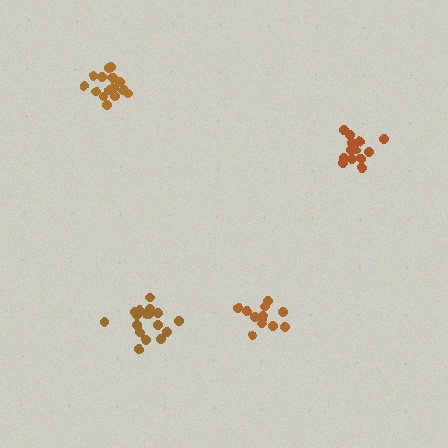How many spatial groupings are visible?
There are 4 spatial groupings.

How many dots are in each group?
Group 1: 17 dots, Group 2: 14 dots, Group 3: 17 dots, Group 4: 12 dots (60 total).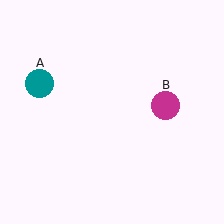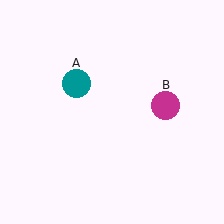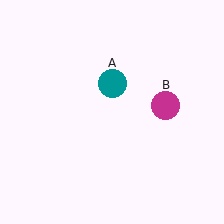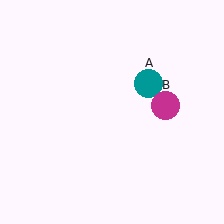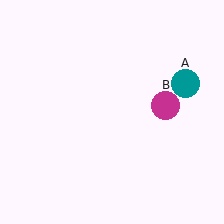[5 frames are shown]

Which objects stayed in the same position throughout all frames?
Magenta circle (object B) remained stationary.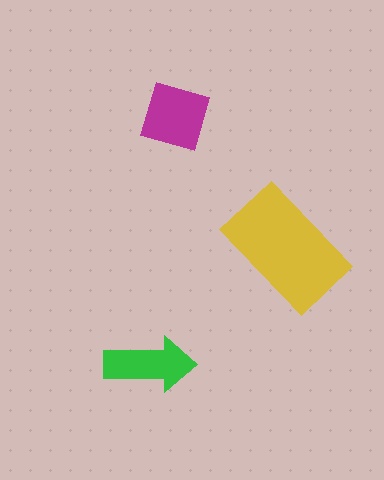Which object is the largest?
The yellow rectangle.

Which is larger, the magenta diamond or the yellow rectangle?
The yellow rectangle.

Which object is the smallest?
The green arrow.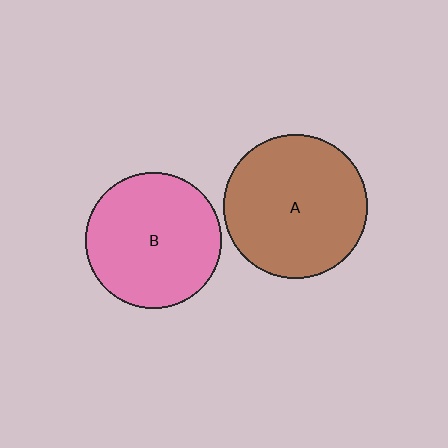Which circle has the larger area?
Circle A (brown).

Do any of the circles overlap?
No, none of the circles overlap.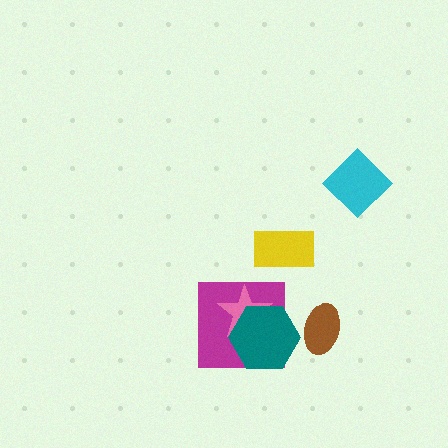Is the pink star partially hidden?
Yes, it is partially covered by another shape.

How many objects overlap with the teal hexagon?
2 objects overlap with the teal hexagon.